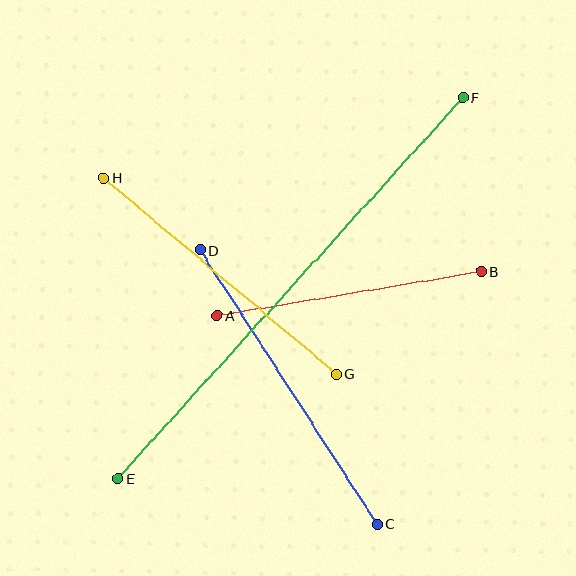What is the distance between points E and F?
The distance is approximately 514 pixels.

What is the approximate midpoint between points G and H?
The midpoint is at approximately (220, 276) pixels.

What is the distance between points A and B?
The distance is approximately 268 pixels.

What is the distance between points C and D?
The distance is approximately 326 pixels.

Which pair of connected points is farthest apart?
Points E and F are farthest apart.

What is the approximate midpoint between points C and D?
The midpoint is at approximately (288, 387) pixels.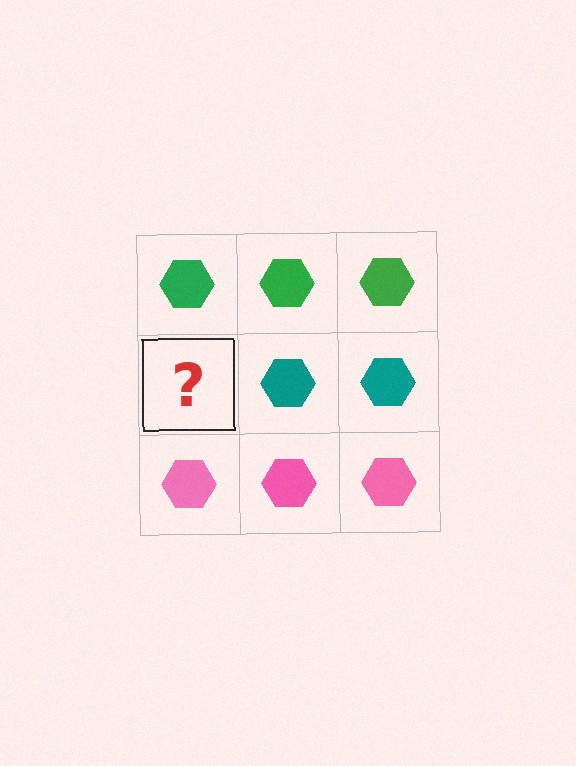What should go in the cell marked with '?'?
The missing cell should contain a teal hexagon.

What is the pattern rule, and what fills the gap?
The rule is that each row has a consistent color. The gap should be filled with a teal hexagon.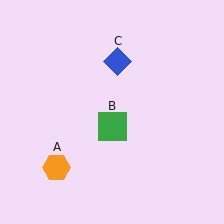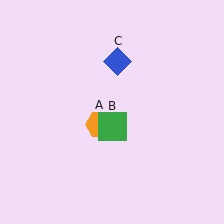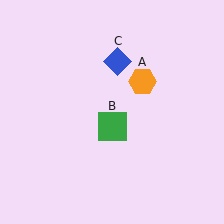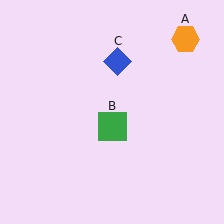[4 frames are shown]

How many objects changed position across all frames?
1 object changed position: orange hexagon (object A).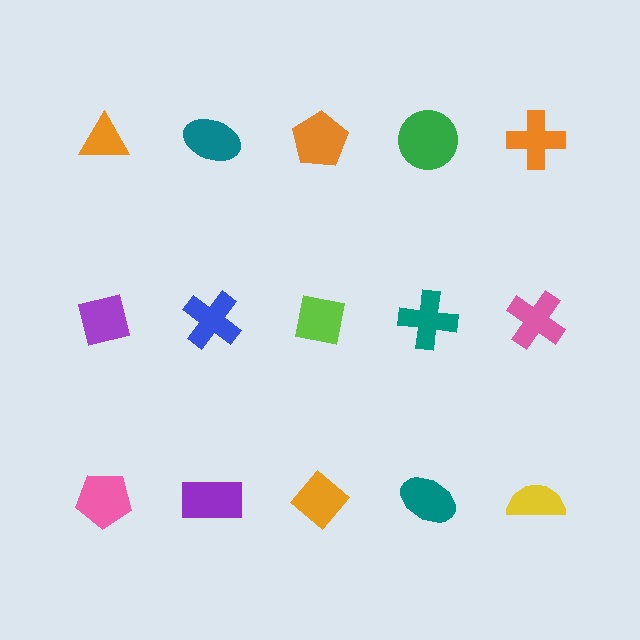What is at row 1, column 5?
An orange cross.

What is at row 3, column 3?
An orange diamond.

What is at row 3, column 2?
A purple rectangle.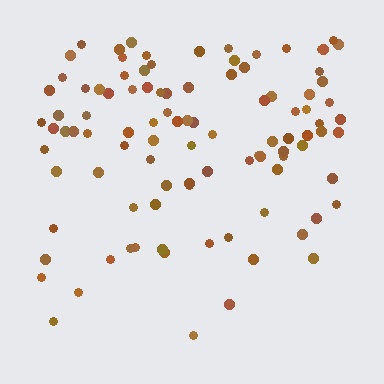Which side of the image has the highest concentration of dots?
The top.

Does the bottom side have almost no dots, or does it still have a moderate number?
Still a moderate number, just noticeably fewer than the top.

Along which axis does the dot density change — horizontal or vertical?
Vertical.